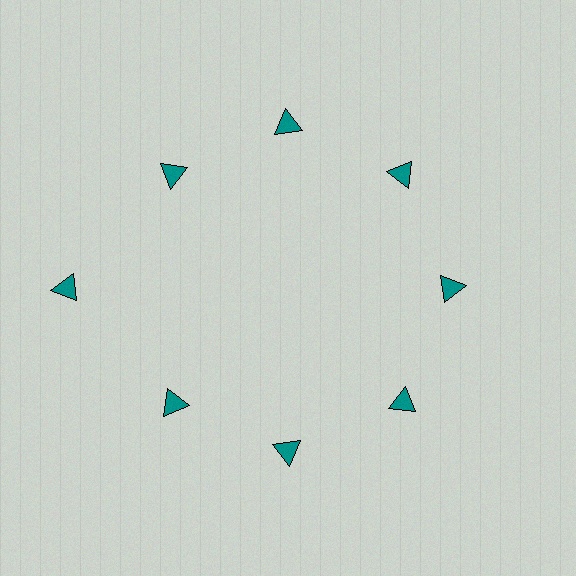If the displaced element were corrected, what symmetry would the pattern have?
It would have 8-fold rotational symmetry — the pattern would map onto itself every 45 degrees.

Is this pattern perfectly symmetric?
No. The 8 teal triangles are arranged in a ring, but one element near the 9 o'clock position is pushed outward from the center, breaking the 8-fold rotational symmetry.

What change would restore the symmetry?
The symmetry would be restored by moving it inward, back onto the ring so that all 8 triangles sit at equal angles and equal distance from the center.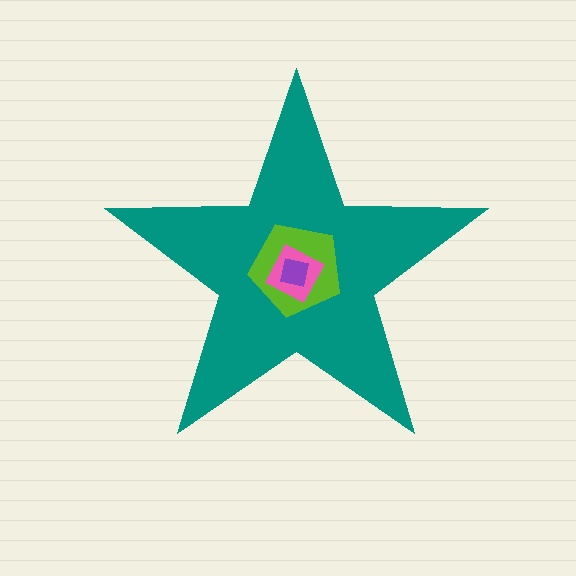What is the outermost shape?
The teal star.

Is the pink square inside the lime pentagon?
Yes.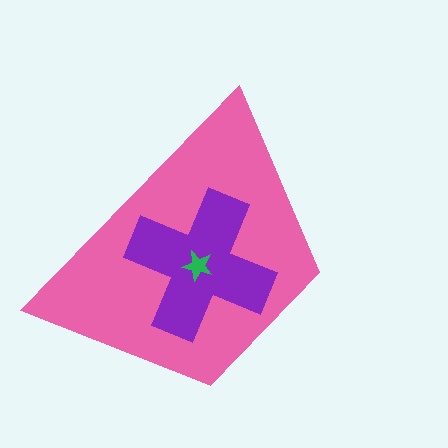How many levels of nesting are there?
3.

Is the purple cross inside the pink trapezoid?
Yes.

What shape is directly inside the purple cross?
The green star.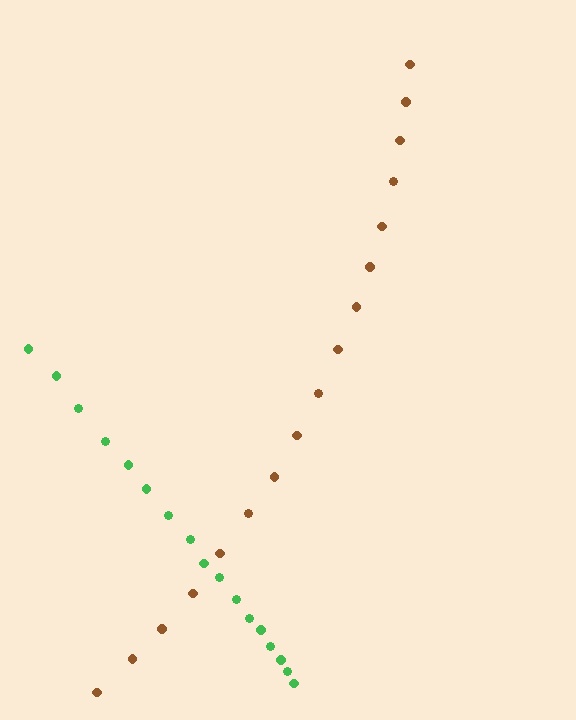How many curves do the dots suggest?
There are 2 distinct paths.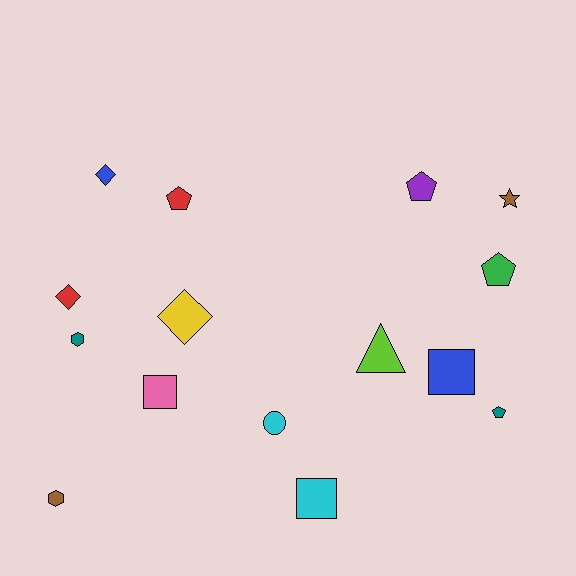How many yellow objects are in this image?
There is 1 yellow object.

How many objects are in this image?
There are 15 objects.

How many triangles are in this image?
There is 1 triangle.